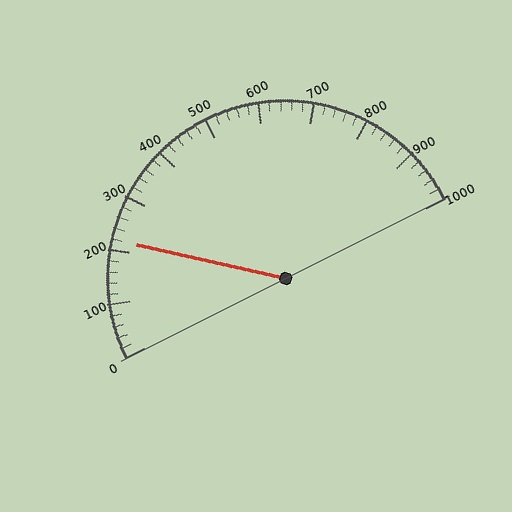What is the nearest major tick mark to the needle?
The nearest major tick mark is 200.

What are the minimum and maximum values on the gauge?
The gauge ranges from 0 to 1000.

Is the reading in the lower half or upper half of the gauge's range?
The reading is in the lower half of the range (0 to 1000).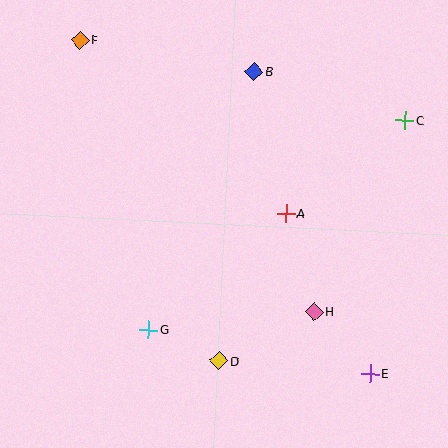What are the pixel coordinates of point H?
Point H is at (314, 312).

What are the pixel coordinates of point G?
Point G is at (149, 330).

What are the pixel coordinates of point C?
Point C is at (405, 120).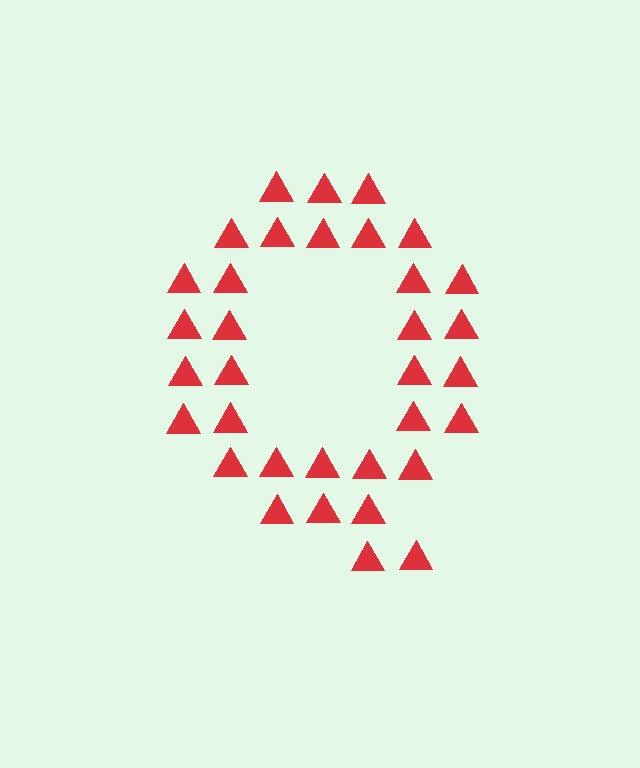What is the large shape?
The large shape is the letter Q.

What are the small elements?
The small elements are triangles.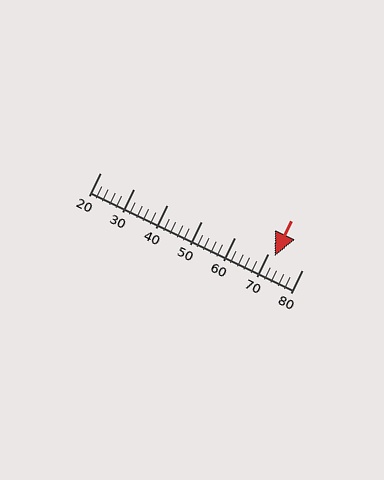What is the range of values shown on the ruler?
The ruler shows values from 20 to 80.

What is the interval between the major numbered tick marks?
The major tick marks are spaced 10 units apart.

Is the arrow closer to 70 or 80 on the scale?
The arrow is closer to 70.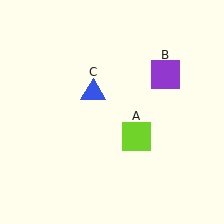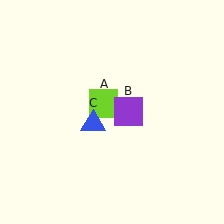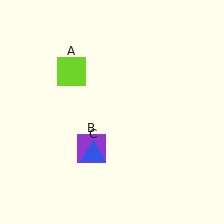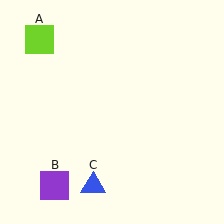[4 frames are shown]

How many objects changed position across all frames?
3 objects changed position: lime square (object A), purple square (object B), blue triangle (object C).